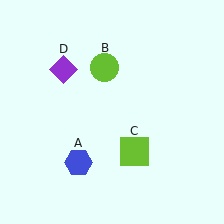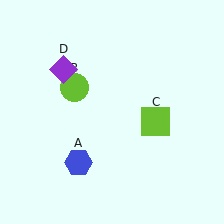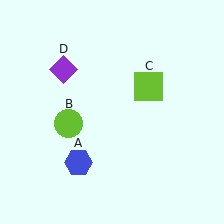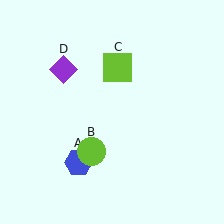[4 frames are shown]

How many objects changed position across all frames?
2 objects changed position: lime circle (object B), lime square (object C).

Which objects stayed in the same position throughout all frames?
Blue hexagon (object A) and purple diamond (object D) remained stationary.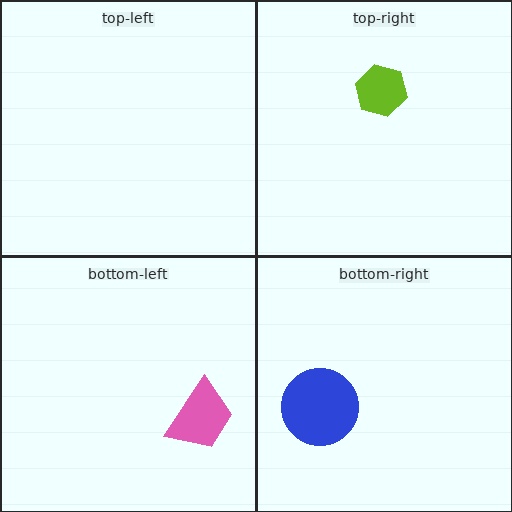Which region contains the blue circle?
The bottom-right region.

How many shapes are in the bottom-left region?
1.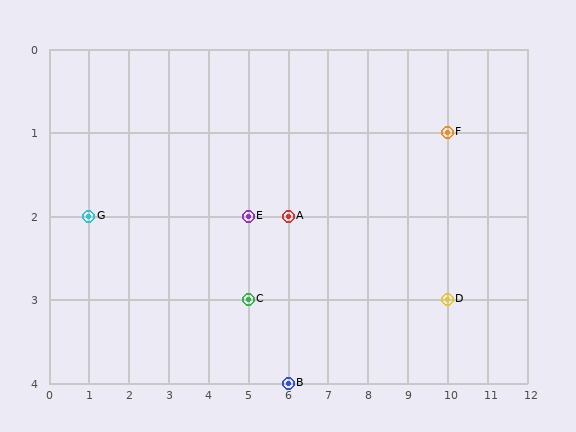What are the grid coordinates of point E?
Point E is at grid coordinates (5, 2).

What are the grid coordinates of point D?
Point D is at grid coordinates (10, 3).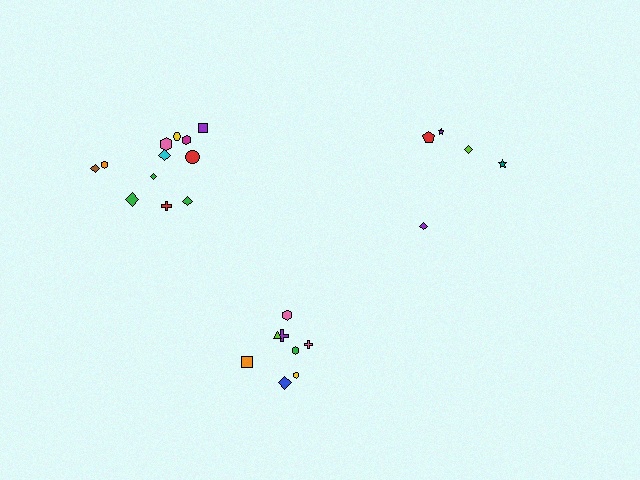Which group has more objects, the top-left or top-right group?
The top-left group.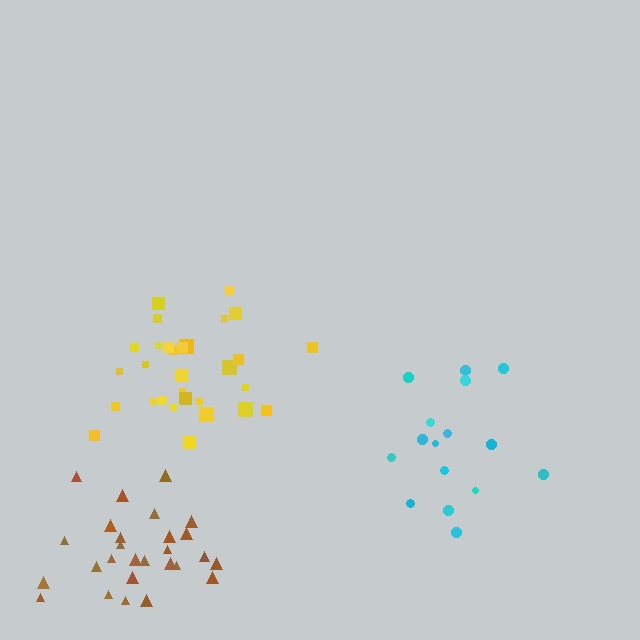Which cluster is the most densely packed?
Brown.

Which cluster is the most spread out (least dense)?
Cyan.